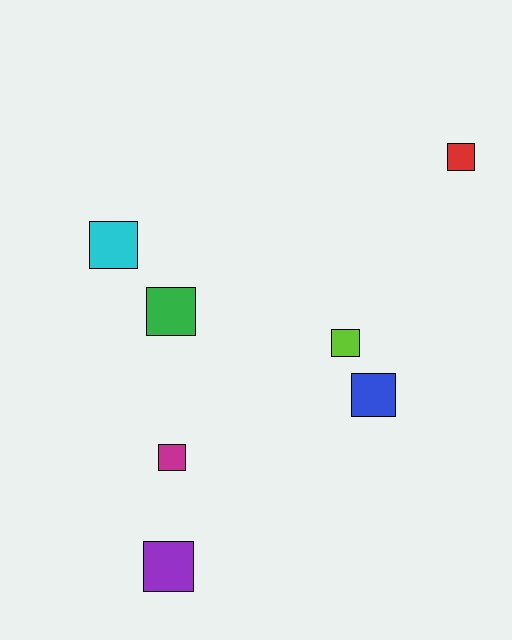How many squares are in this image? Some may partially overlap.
There are 7 squares.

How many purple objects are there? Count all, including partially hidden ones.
There is 1 purple object.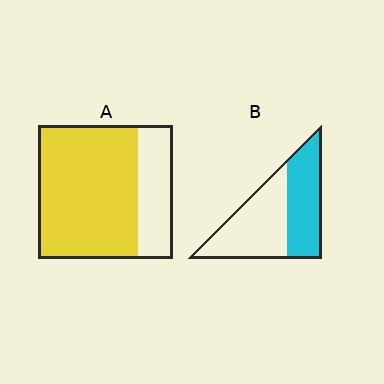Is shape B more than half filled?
No.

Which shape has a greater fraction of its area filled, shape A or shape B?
Shape A.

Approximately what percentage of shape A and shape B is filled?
A is approximately 75% and B is approximately 45%.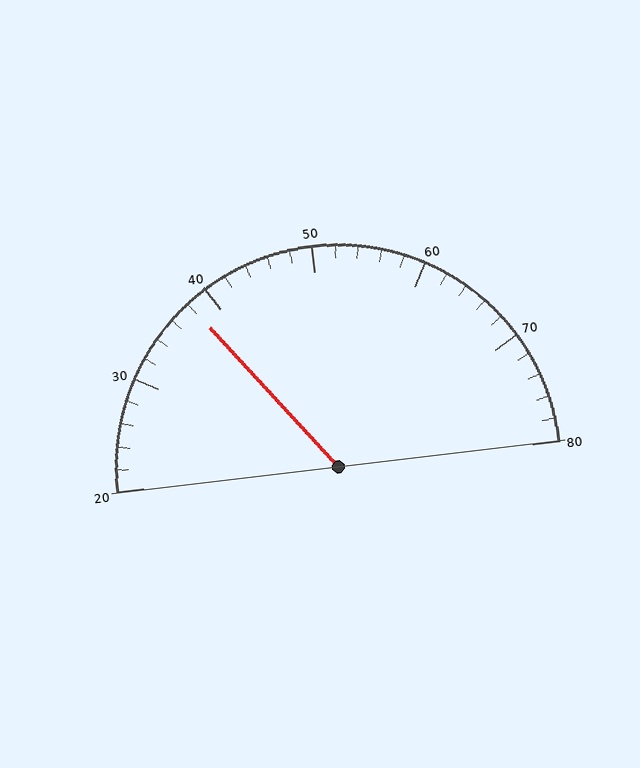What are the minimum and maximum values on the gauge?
The gauge ranges from 20 to 80.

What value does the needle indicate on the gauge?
The needle indicates approximately 38.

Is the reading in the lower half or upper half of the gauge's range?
The reading is in the lower half of the range (20 to 80).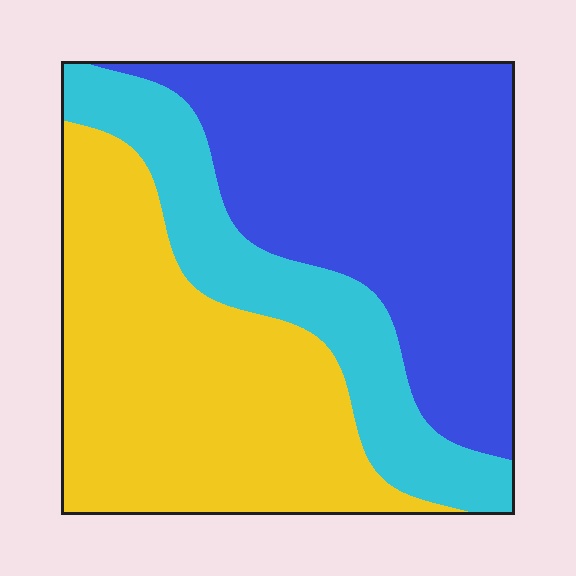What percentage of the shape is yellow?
Yellow covers 39% of the shape.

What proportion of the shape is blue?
Blue takes up between a third and a half of the shape.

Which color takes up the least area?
Cyan, at roughly 20%.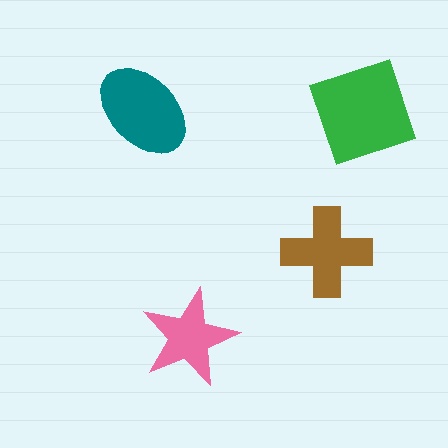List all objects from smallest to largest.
The pink star, the brown cross, the teal ellipse, the green diamond.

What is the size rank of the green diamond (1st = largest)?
1st.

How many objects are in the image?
There are 4 objects in the image.